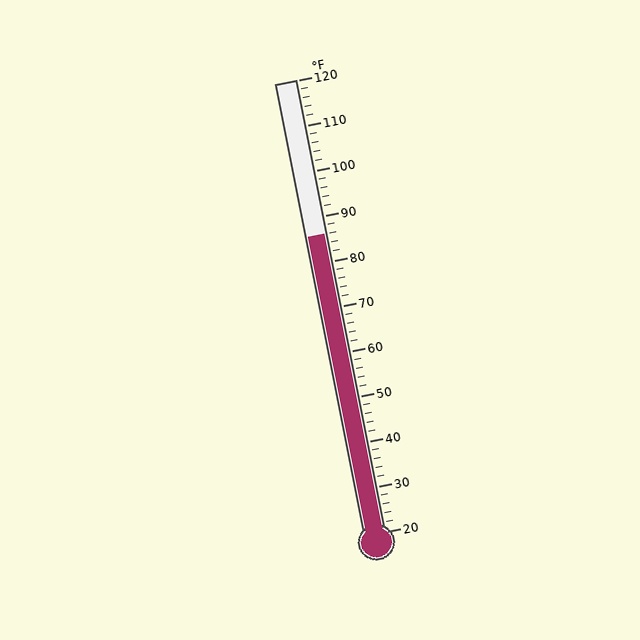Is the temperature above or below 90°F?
The temperature is below 90°F.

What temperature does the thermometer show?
The thermometer shows approximately 86°F.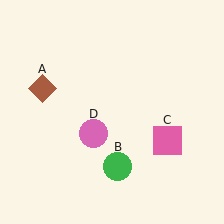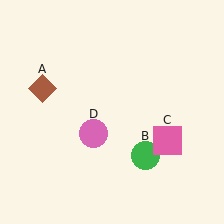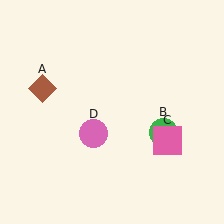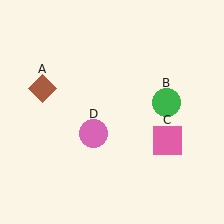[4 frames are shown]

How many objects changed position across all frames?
1 object changed position: green circle (object B).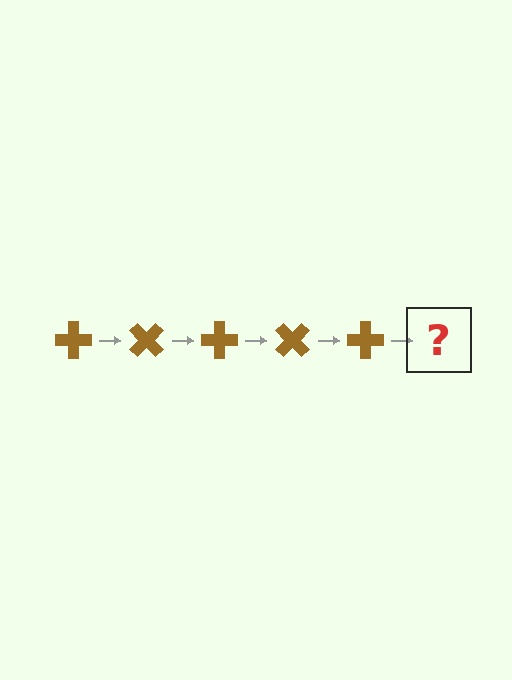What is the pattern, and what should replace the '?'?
The pattern is that the cross rotates 45 degrees each step. The '?' should be a brown cross rotated 225 degrees.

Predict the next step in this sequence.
The next step is a brown cross rotated 225 degrees.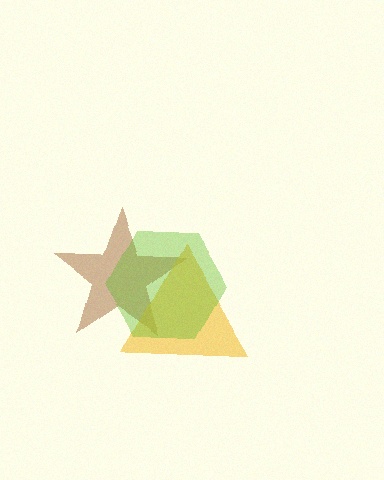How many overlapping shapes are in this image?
There are 3 overlapping shapes in the image.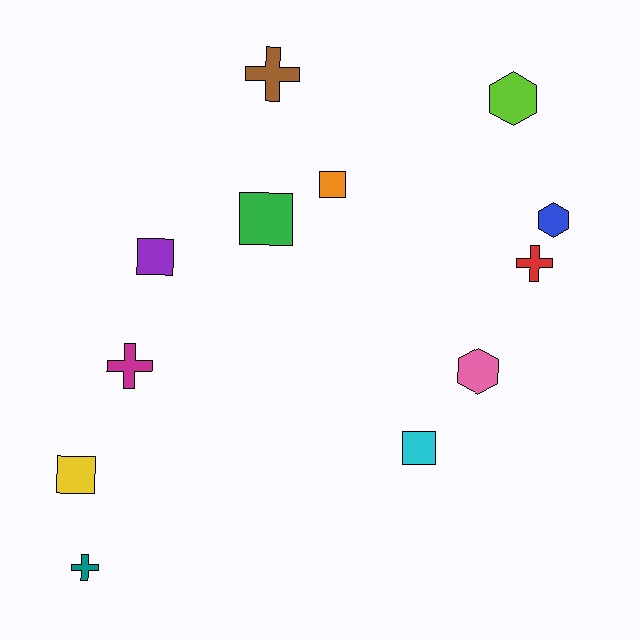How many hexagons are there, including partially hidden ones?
There are 3 hexagons.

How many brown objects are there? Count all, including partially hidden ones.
There is 1 brown object.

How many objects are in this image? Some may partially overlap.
There are 12 objects.